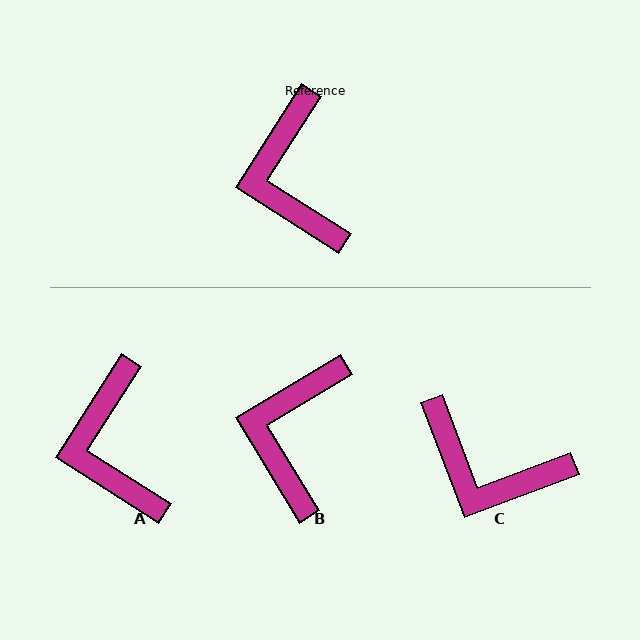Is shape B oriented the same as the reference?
No, it is off by about 26 degrees.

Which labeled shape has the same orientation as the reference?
A.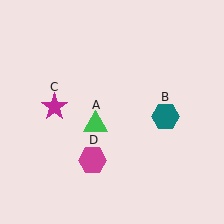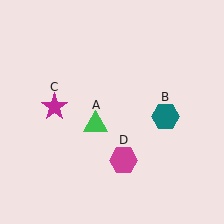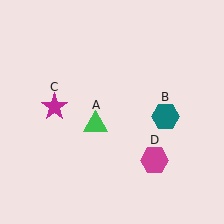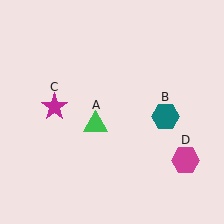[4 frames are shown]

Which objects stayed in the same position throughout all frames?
Green triangle (object A) and teal hexagon (object B) and magenta star (object C) remained stationary.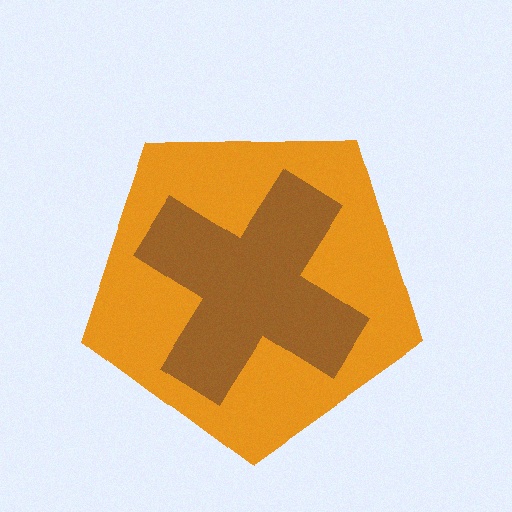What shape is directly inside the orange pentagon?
The brown cross.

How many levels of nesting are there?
2.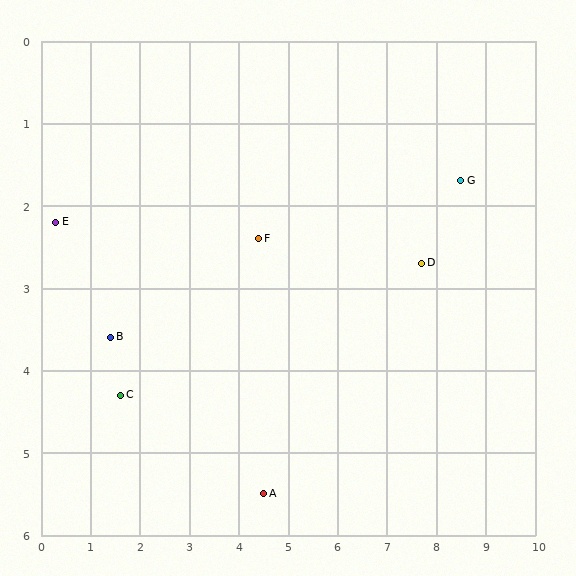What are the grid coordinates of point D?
Point D is at approximately (7.7, 2.7).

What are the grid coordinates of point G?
Point G is at approximately (8.5, 1.7).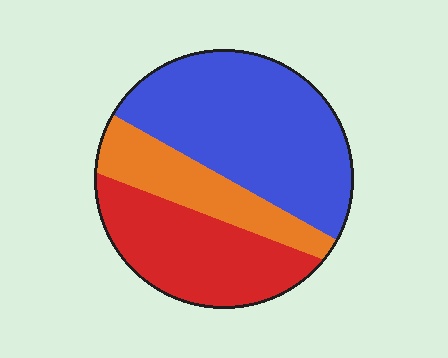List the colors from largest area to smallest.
From largest to smallest: blue, red, orange.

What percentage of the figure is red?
Red covers 31% of the figure.